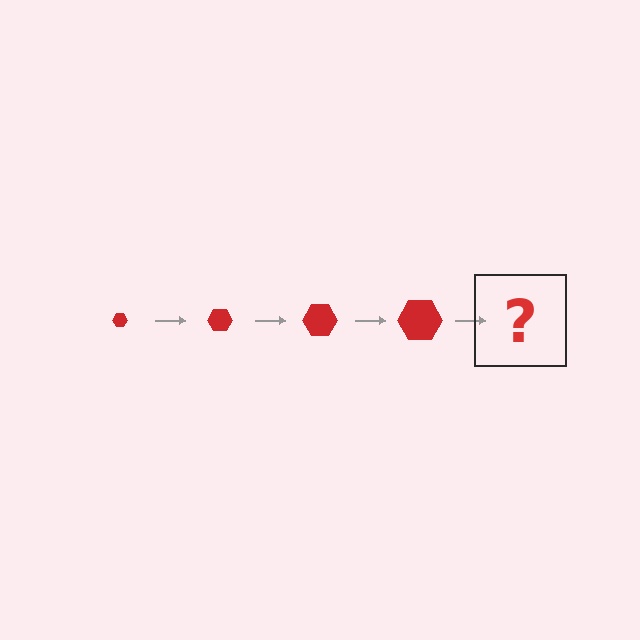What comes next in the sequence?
The next element should be a red hexagon, larger than the previous one.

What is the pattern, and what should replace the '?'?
The pattern is that the hexagon gets progressively larger each step. The '?' should be a red hexagon, larger than the previous one.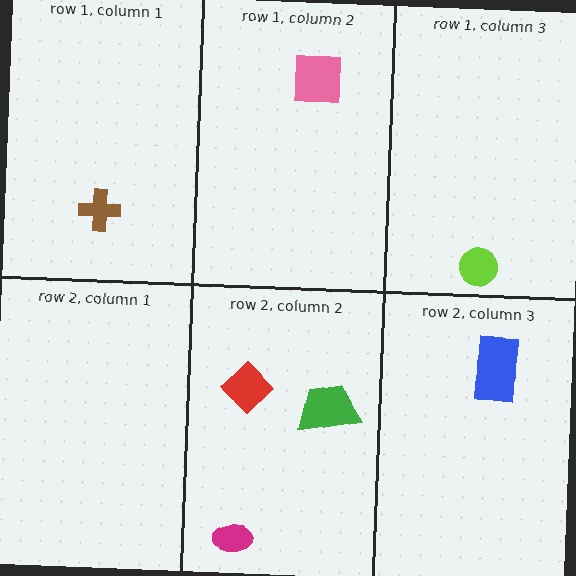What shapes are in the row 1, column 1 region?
The brown cross.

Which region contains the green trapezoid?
The row 2, column 2 region.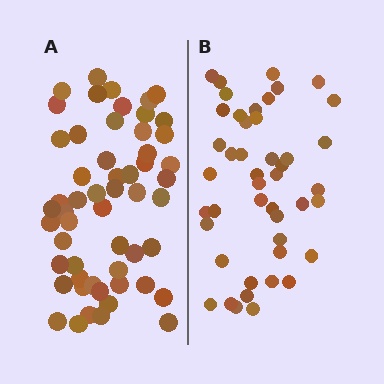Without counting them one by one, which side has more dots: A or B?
Region A (the left region) has more dots.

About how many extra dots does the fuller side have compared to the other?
Region A has roughly 10 or so more dots than region B.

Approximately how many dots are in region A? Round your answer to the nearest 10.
About 60 dots. (The exact count is 55, which rounds to 60.)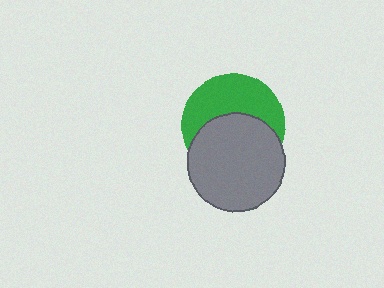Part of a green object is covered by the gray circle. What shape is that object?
It is a circle.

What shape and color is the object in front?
The object in front is a gray circle.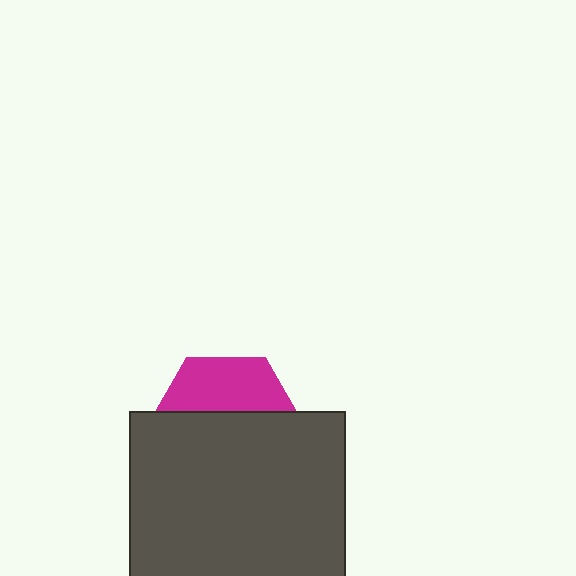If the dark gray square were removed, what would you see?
You would see the complete magenta hexagon.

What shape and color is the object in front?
The object in front is a dark gray square.